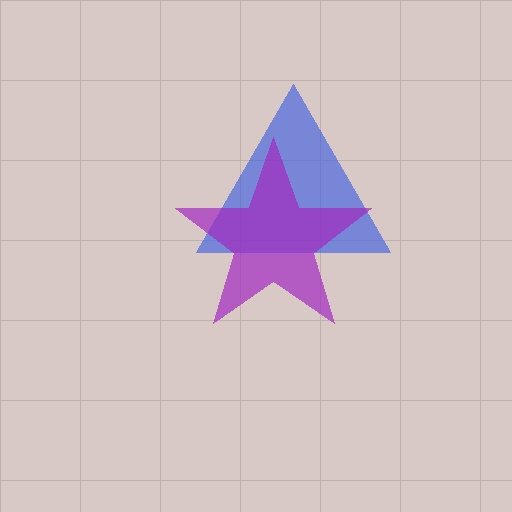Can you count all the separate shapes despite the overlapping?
Yes, there are 2 separate shapes.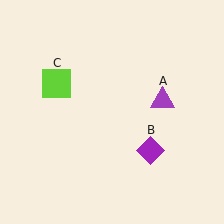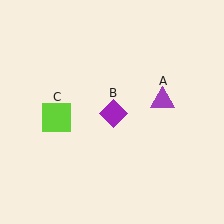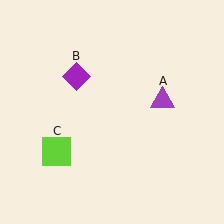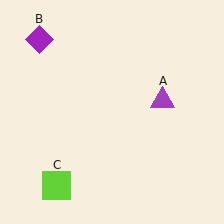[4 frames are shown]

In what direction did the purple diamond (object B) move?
The purple diamond (object B) moved up and to the left.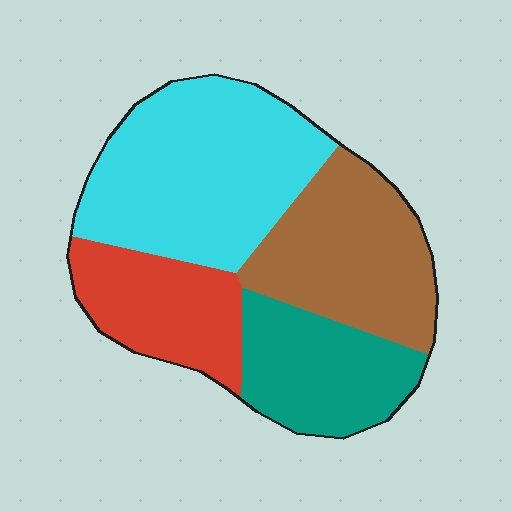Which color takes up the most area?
Cyan, at roughly 35%.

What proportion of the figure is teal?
Teal covers 20% of the figure.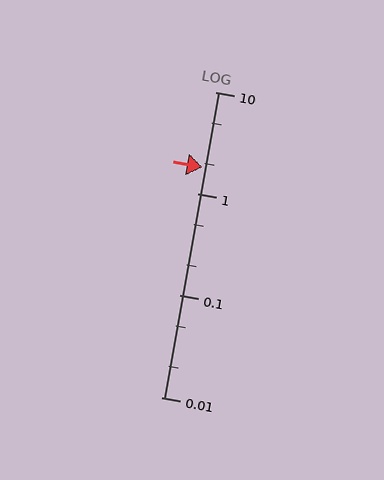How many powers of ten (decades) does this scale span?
The scale spans 3 decades, from 0.01 to 10.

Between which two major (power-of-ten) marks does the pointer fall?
The pointer is between 1 and 10.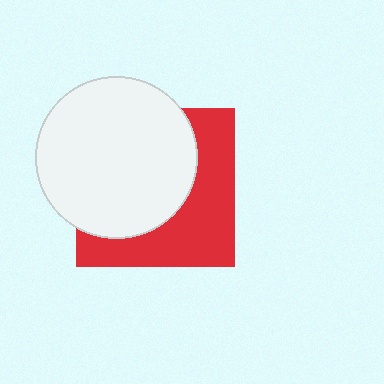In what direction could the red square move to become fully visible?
The red square could move toward the lower-right. That would shift it out from behind the white circle entirely.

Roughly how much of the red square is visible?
A small part of it is visible (roughly 44%).